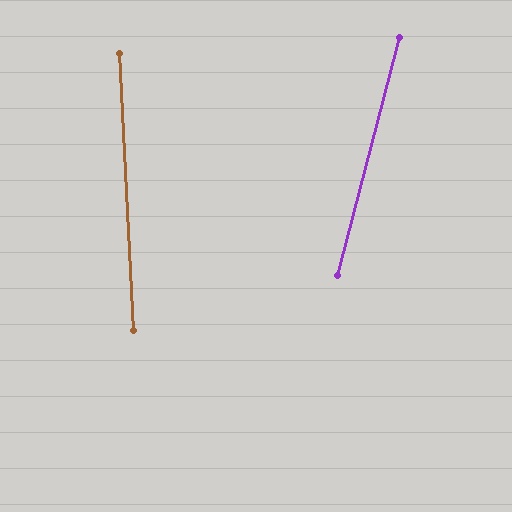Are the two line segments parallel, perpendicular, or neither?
Neither parallel nor perpendicular — they differ by about 18°.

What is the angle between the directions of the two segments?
Approximately 18 degrees.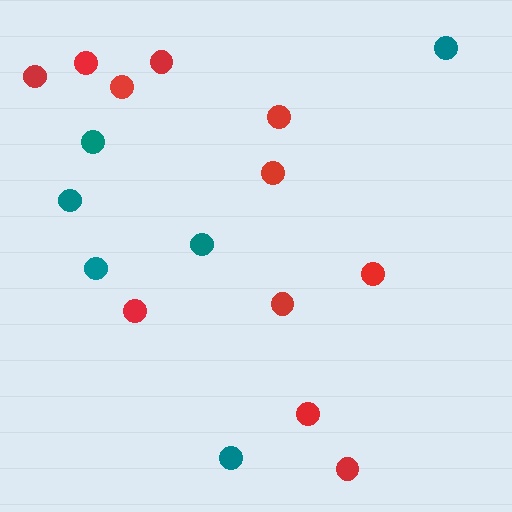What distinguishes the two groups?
There are 2 groups: one group of red circles (11) and one group of teal circles (6).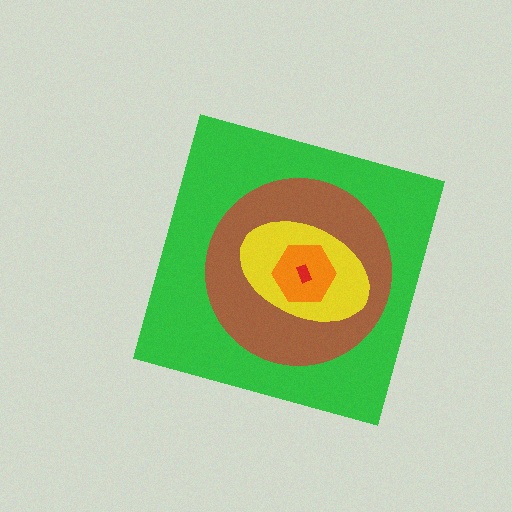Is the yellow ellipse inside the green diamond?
Yes.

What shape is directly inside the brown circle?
The yellow ellipse.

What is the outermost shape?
The green diamond.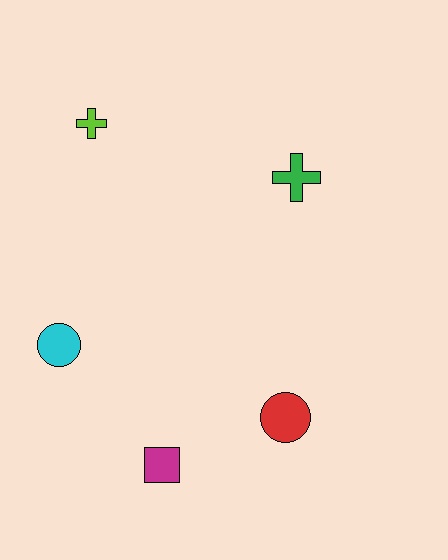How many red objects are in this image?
There is 1 red object.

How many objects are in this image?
There are 5 objects.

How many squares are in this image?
There is 1 square.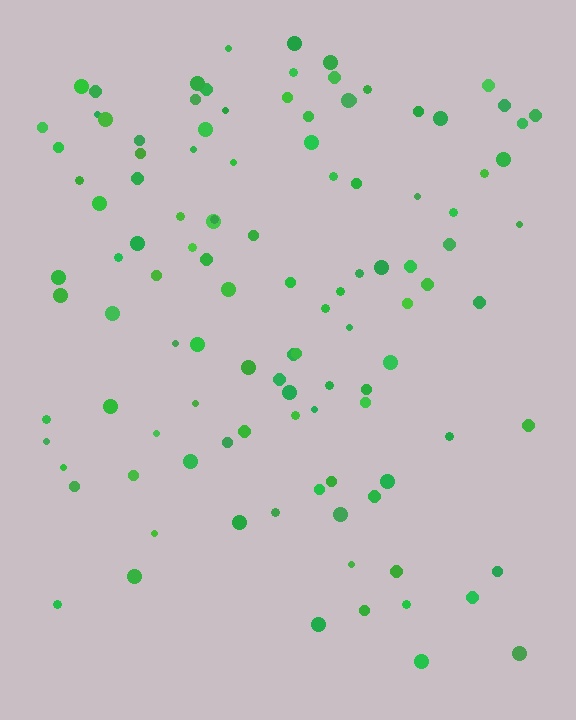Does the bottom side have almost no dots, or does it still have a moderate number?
Still a moderate number, just noticeably fewer than the top.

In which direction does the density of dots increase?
From bottom to top, with the top side densest.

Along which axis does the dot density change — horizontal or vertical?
Vertical.